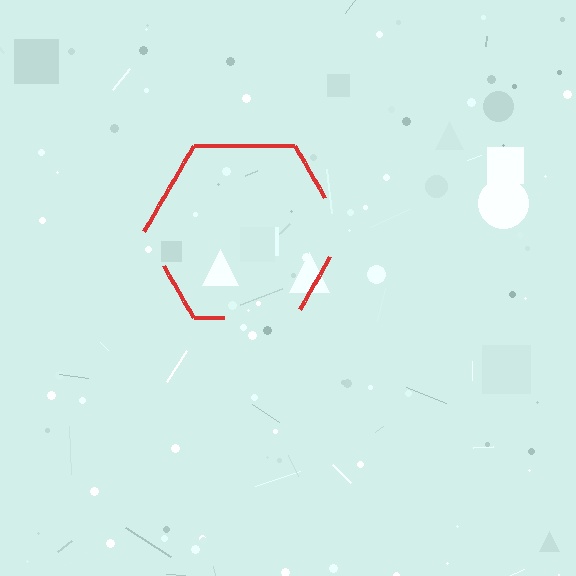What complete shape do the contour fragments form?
The contour fragments form a hexagon.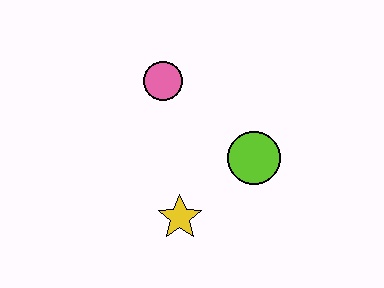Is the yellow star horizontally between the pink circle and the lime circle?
Yes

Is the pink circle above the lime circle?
Yes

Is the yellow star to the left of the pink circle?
No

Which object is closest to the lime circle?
The yellow star is closest to the lime circle.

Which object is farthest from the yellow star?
The pink circle is farthest from the yellow star.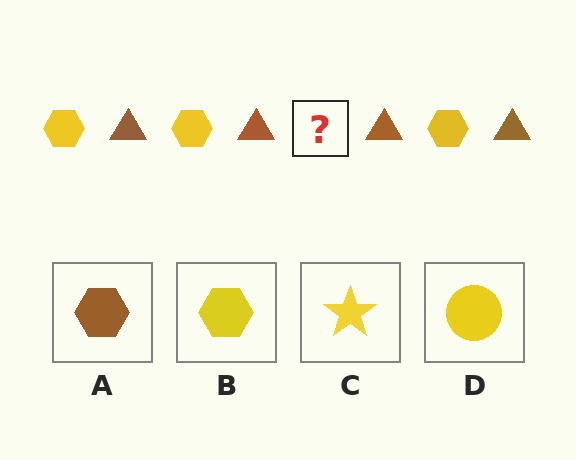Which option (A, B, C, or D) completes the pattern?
B.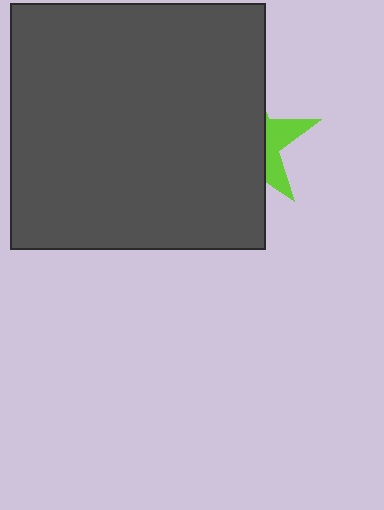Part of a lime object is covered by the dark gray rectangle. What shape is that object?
It is a star.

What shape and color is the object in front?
The object in front is a dark gray rectangle.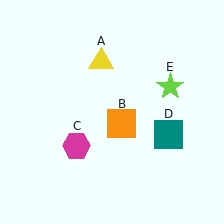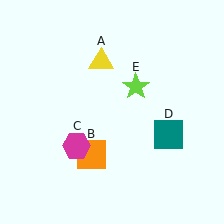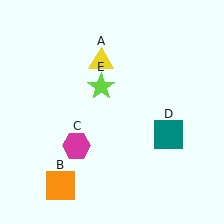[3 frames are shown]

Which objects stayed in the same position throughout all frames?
Yellow triangle (object A) and magenta hexagon (object C) and teal square (object D) remained stationary.